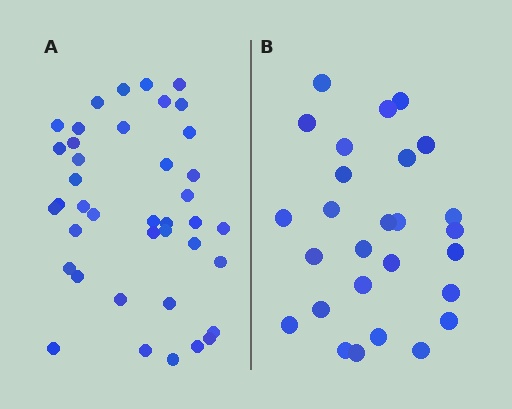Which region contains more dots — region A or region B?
Region A (the left region) has more dots.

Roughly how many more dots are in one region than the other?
Region A has approximately 15 more dots than region B.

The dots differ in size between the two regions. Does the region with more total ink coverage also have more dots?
No. Region B has more total ink coverage because its dots are larger, but region A actually contains more individual dots. Total area can be misleading — the number of items is what matters here.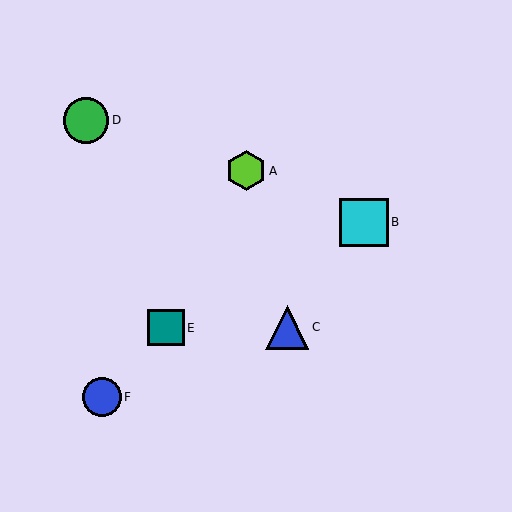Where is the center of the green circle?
The center of the green circle is at (86, 120).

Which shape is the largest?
The cyan square (labeled B) is the largest.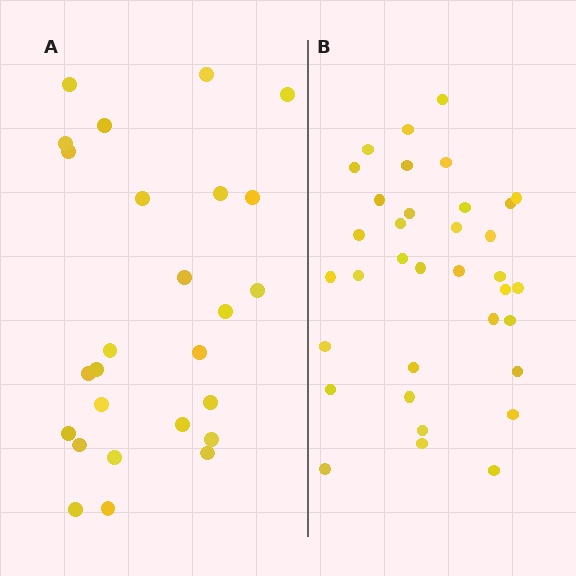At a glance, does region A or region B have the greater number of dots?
Region B (the right region) has more dots.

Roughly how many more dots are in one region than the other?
Region B has roughly 8 or so more dots than region A.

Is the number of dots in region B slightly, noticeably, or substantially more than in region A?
Region B has noticeably more, but not dramatically so. The ratio is roughly 1.3 to 1.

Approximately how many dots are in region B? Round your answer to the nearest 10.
About 40 dots. (The exact count is 35, which rounds to 40.)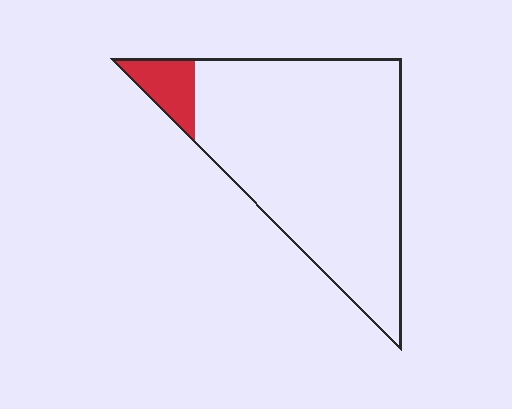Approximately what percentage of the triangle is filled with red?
Approximately 10%.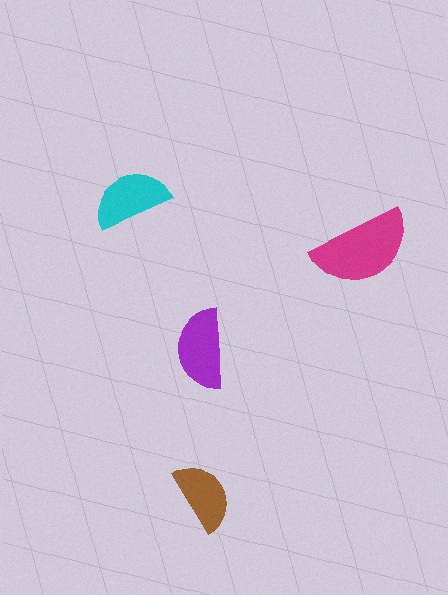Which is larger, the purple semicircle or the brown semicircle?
The purple one.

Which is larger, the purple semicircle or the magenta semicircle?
The magenta one.